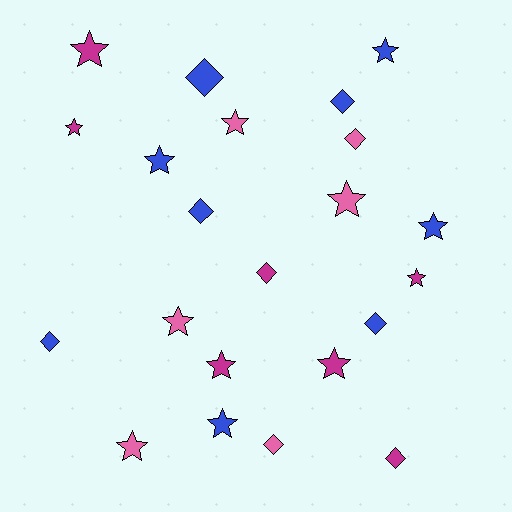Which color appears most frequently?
Blue, with 9 objects.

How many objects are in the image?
There are 22 objects.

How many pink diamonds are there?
There are 2 pink diamonds.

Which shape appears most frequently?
Star, with 13 objects.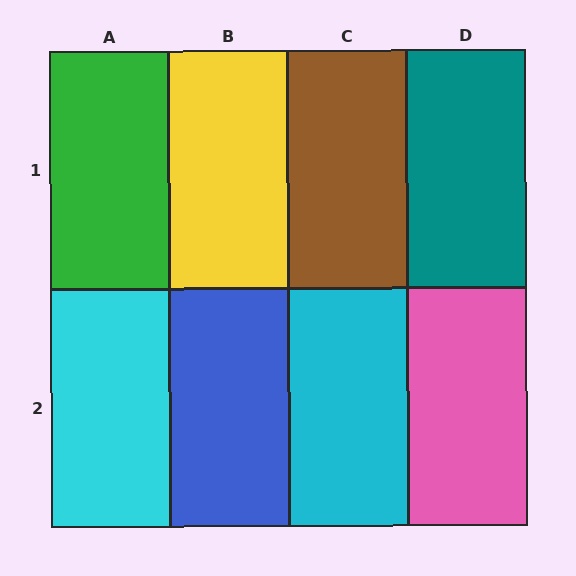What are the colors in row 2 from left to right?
Cyan, blue, cyan, pink.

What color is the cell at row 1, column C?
Brown.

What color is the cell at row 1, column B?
Yellow.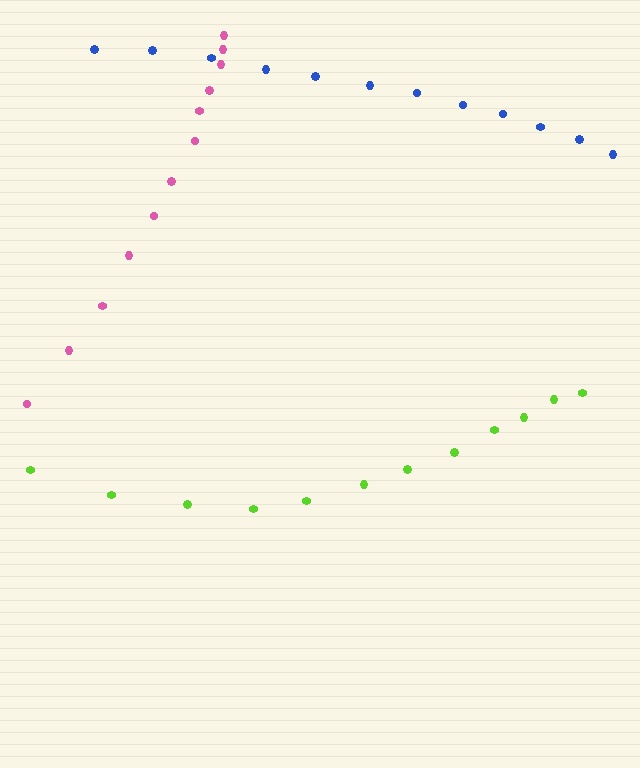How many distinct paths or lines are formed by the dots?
There are 3 distinct paths.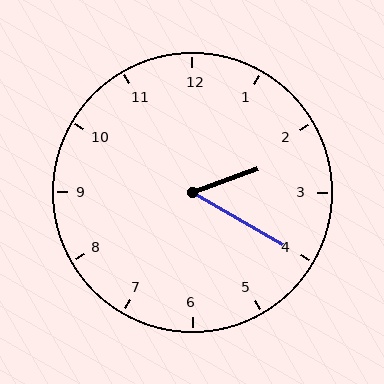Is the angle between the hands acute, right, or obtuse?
It is acute.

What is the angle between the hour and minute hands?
Approximately 50 degrees.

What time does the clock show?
2:20.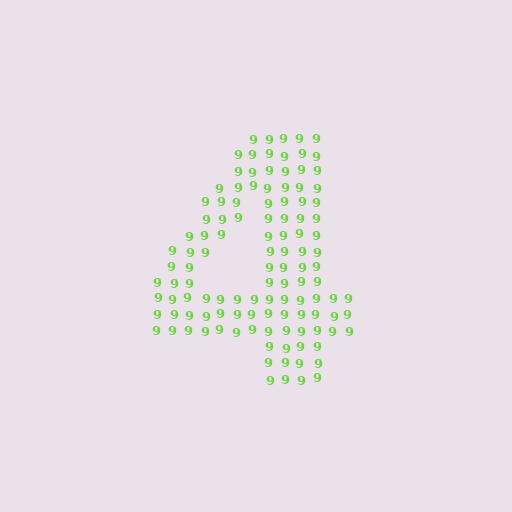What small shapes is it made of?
It is made of small digit 9's.